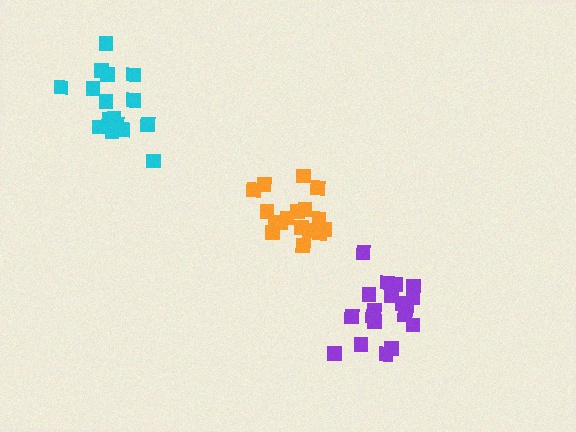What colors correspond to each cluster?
The clusters are colored: orange, cyan, purple.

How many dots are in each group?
Group 1: 17 dots, Group 2: 17 dots, Group 3: 19 dots (53 total).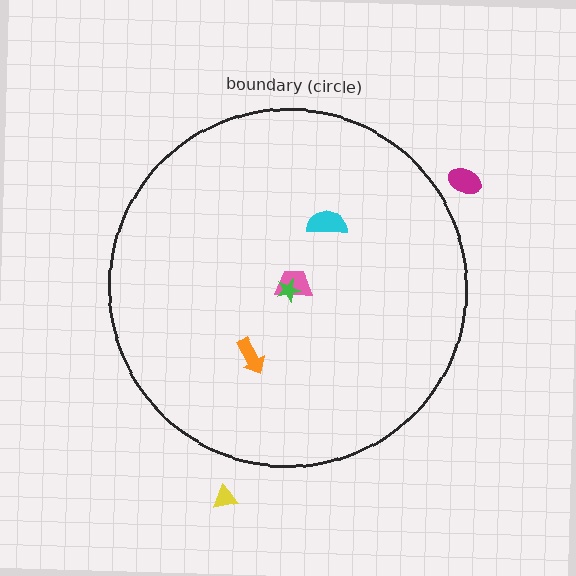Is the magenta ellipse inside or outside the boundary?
Outside.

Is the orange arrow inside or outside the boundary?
Inside.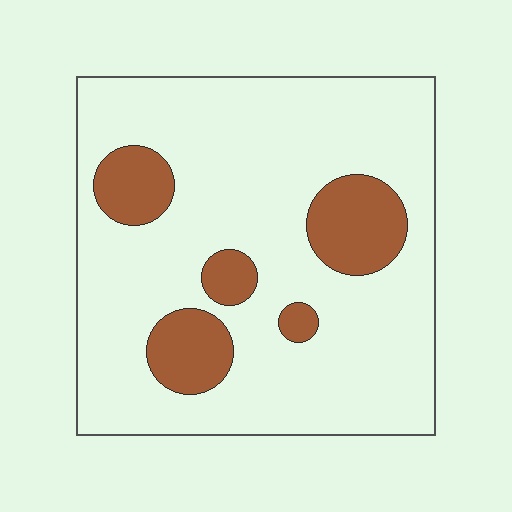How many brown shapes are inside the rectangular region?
5.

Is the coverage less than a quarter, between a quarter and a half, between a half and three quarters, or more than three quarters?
Less than a quarter.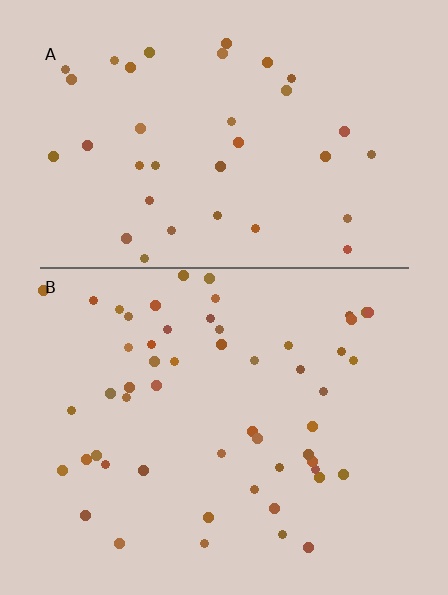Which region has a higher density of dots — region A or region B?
B (the bottom).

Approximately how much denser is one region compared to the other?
Approximately 1.5× — region B over region A.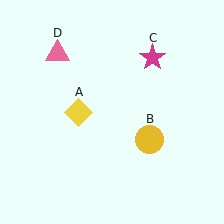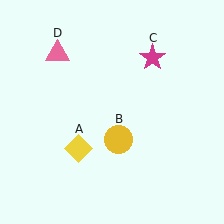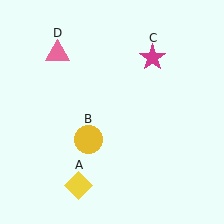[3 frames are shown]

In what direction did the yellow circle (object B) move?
The yellow circle (object B) moved left.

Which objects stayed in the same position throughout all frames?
Magenta star (object C) and pink triangle (object D) remained stationary.